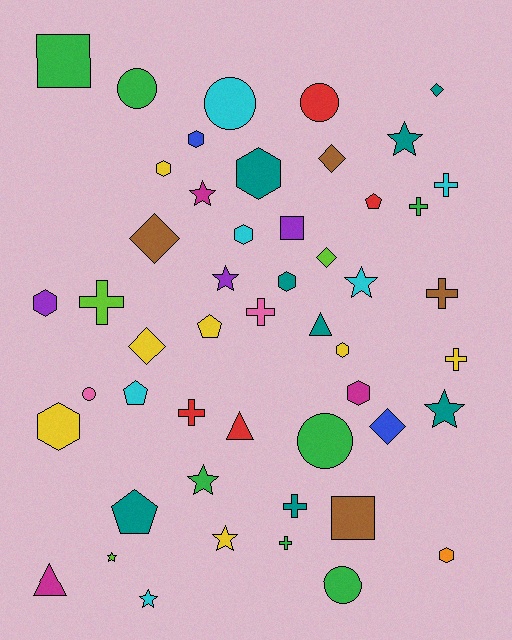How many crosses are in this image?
There are 9 crosses.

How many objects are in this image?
There are 50 objects.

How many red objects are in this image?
There are 4 red objects.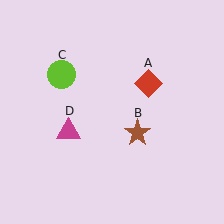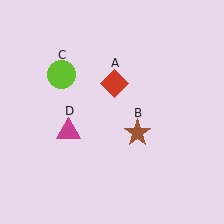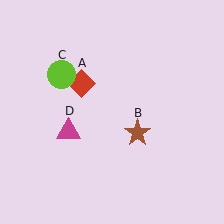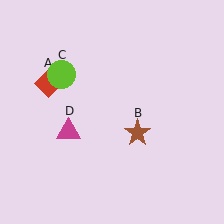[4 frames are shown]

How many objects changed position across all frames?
1 object changed position: red diamond (object A).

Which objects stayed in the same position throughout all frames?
Brown star (object B) and lime circle (object C) and magenta triangle (object D) remained stationary.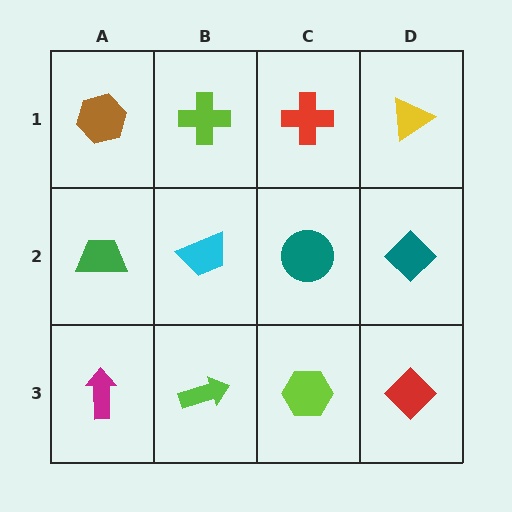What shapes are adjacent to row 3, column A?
A green trapezoid (row 2, column A), a lime arrow (row 3, column B).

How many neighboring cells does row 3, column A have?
2.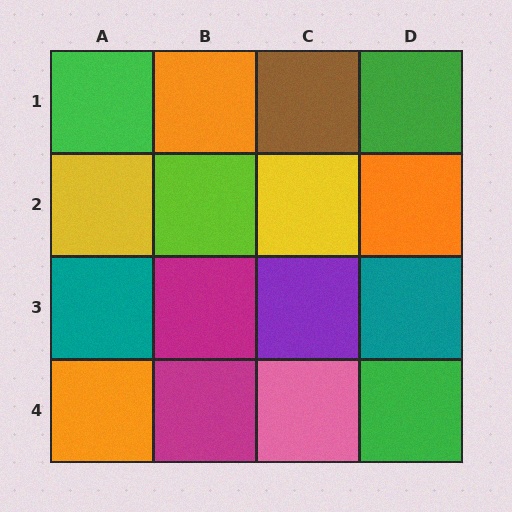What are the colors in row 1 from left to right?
Green, orange, brown, green.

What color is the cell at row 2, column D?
Orange.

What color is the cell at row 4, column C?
Pink.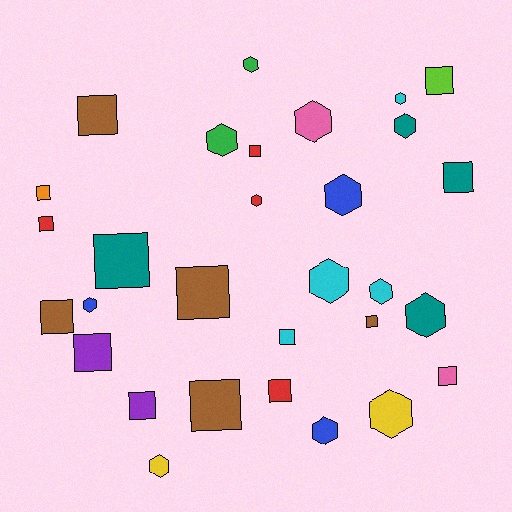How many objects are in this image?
There are 30 objects.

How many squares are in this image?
There are 16 squares.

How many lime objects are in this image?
There is 1 lime object.